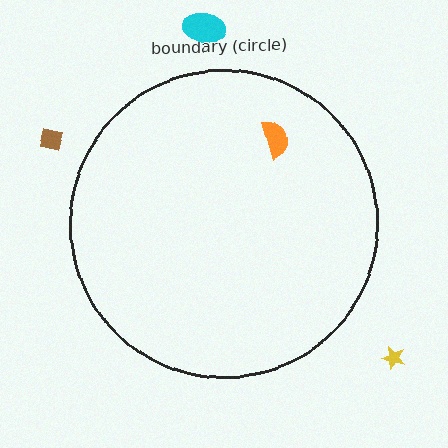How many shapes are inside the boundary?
1 inside, 3 outside.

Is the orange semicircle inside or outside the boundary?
Inside.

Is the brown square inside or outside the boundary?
Outside.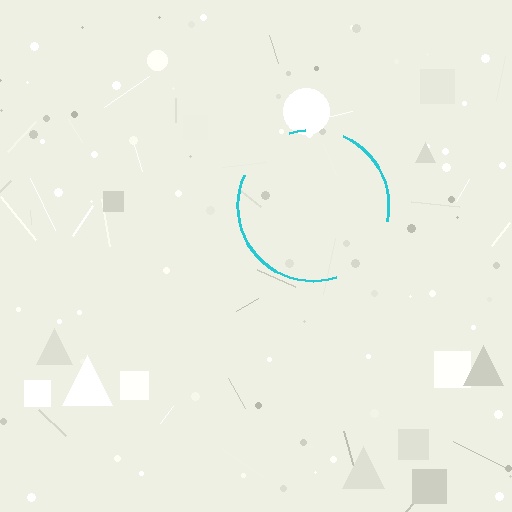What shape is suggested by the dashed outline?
The dashed outline suggests a circle.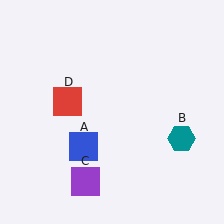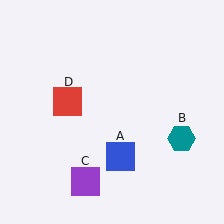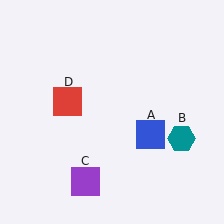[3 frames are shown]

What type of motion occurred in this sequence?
The blue square (object A) rotated counterclockwise around the center of the scene.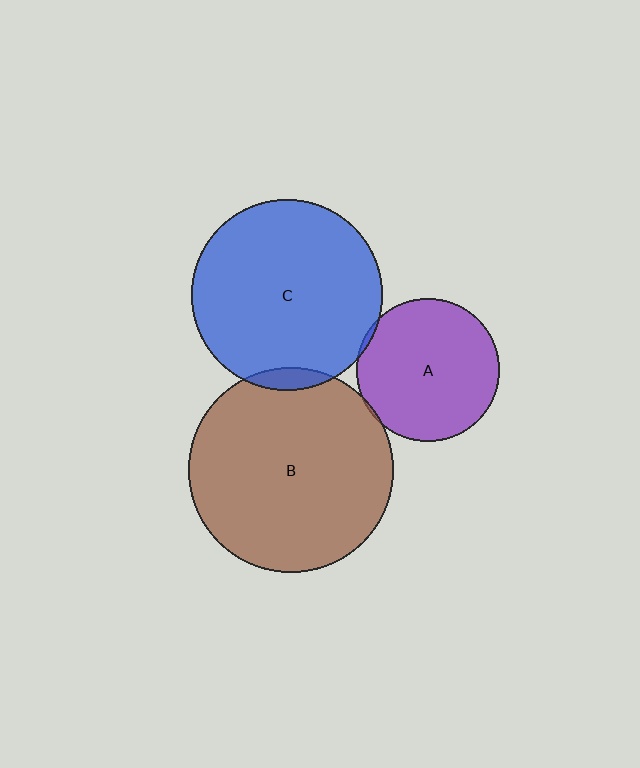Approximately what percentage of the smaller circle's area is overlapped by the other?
Approximately 5%.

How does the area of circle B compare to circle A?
Approximately 2.1 times.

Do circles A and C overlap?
Yes.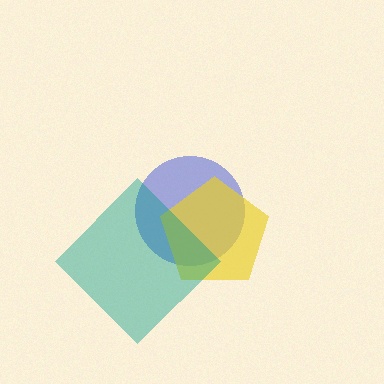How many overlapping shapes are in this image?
There are 3 overlapping shapes in the image.